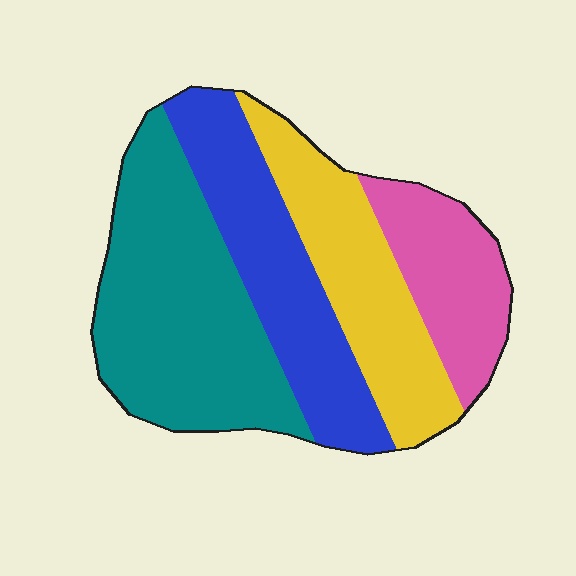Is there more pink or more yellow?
Yellow.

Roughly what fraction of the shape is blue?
Blue takes up about one quarter (1/4) of the shape.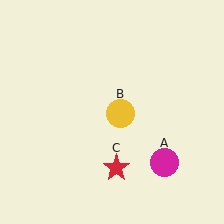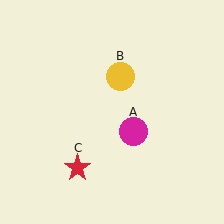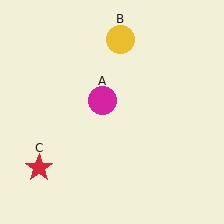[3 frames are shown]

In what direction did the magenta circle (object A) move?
The magenta circle (object A) moved up and to the left.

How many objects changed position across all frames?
3 objects changed position: magenta circle (object A), yellow circle (object B), red star (object C).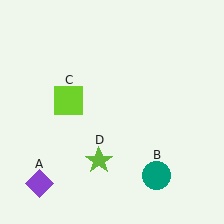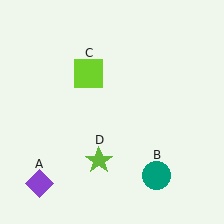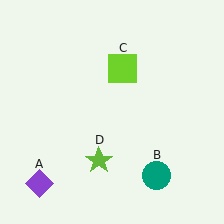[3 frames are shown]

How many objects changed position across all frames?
1 object changed position: lime square (object C).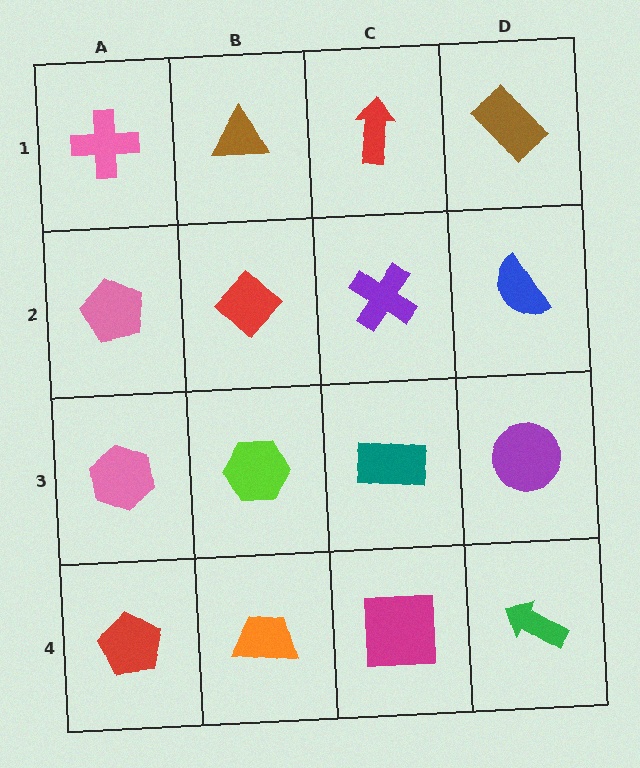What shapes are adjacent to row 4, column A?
A pink hexagon (row 3, column A), an orange trapezoid (row 4, column B).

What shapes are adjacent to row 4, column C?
A teal rectangle (row 3, column C), an orange trapezoid (row 4, column B), a green arrow (row 4, column D).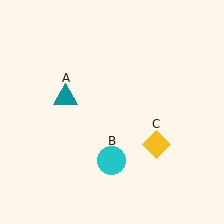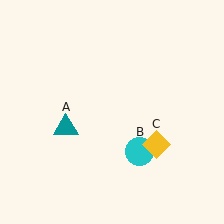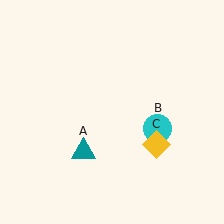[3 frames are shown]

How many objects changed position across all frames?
2 objects changed position: teal triangle (object A), cyan circle (object B).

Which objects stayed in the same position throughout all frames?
Yellow diamond (object C) remained stationary.